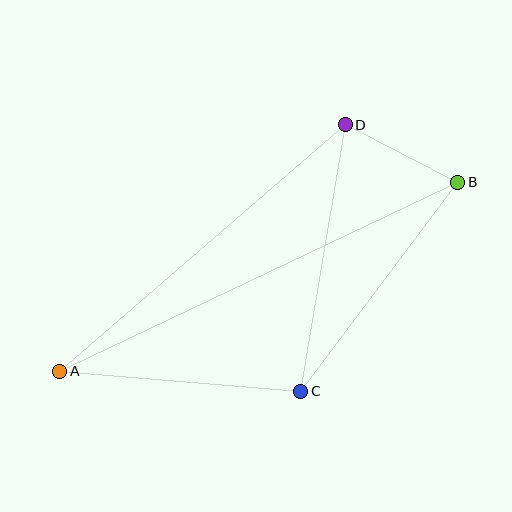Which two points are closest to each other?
Points B and D are closest to each other.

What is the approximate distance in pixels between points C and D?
The distance between C and D is approximately 270 pixels.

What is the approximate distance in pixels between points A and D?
The distance between A and D is approximately 377 pixels.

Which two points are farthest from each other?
Points A and B are farthest from each other.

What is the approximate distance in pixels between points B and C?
The distance between B and C is approximately 262 pixels.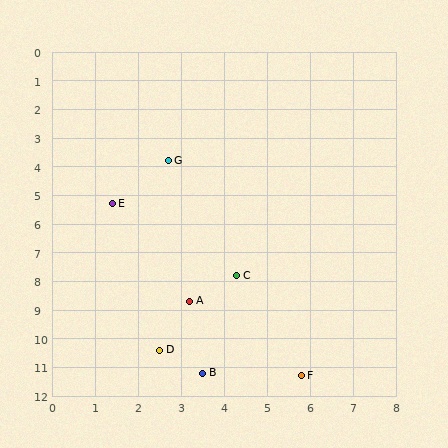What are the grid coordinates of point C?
Point C is at approximately (4.3, 7.8).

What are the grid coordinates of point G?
Point G is at approximately (2.7, 3.8).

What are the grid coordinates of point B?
Point B is at approximately (3.5, 11.2).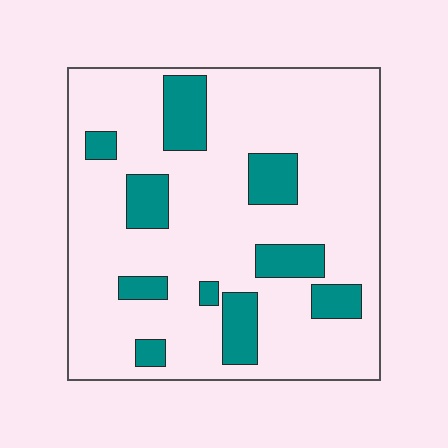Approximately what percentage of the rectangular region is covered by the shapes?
Approximately 20%.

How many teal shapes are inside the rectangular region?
10.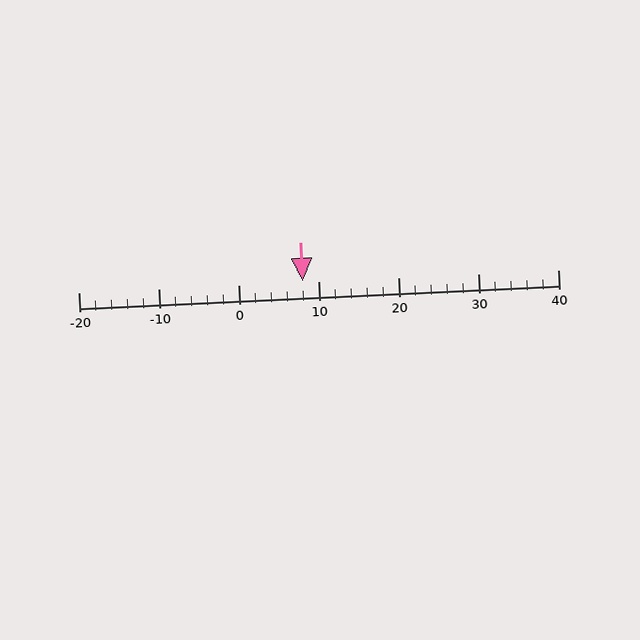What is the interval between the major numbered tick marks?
The major tick marks are spaced 10 units apart.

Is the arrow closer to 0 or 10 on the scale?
The arrow is closer to 10.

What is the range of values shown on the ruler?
The ruler shows values from -20 to 40.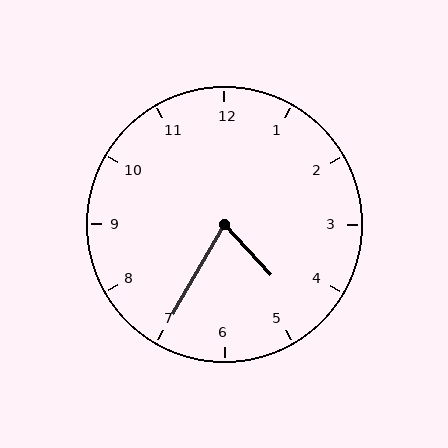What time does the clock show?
4:35.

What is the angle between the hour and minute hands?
Approximately 72 degrees.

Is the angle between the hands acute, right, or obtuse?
It is acute.